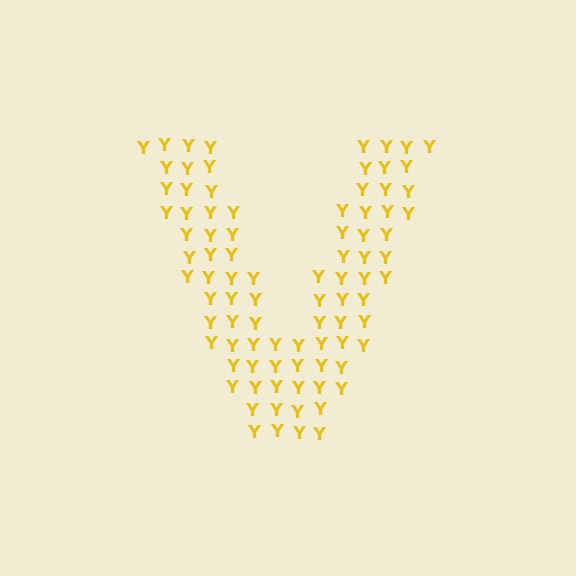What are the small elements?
The small elements are letter Y's.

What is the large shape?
The large shape is the letter V.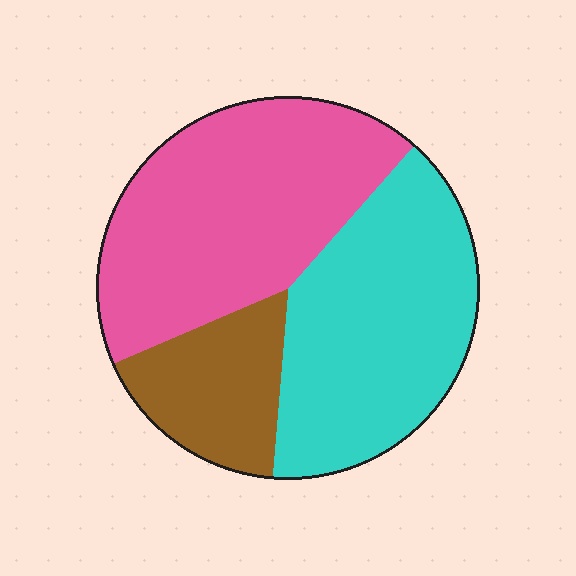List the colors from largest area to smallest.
From largest to smallest: pink, cyan, brown.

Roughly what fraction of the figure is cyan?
Cyan covers about 40% of the figure.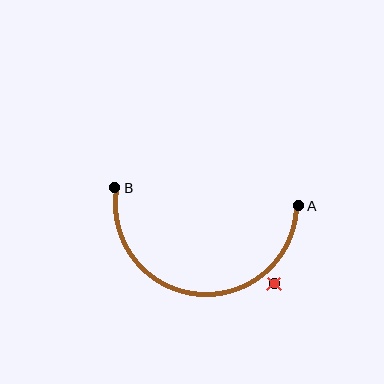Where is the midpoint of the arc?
The arc midpoint is the point on the curve farthest from the straight line joining A and B. It sits below that line.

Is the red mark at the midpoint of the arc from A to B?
No — the red mark does not lie on the arc at all. It sits slightly outside the curve.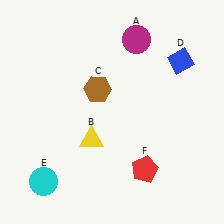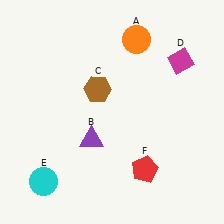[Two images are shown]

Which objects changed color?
A changed from magenta to orange. B changed from yellow to purple. D changed from blue to magenta.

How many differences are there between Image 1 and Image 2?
There are 3 differences between the two images.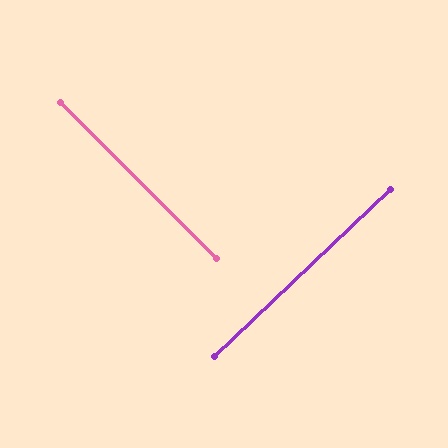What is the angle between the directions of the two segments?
Approximately 88 degrees.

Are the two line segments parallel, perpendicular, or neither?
Perpendicular — they meet at approximately 88°.